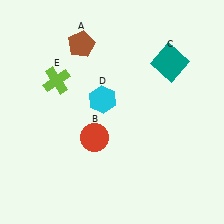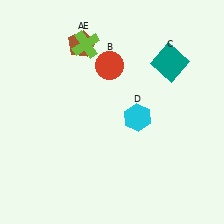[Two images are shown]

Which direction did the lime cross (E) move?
The lime cross (E) moved up.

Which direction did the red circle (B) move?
The red circle (B) moved up.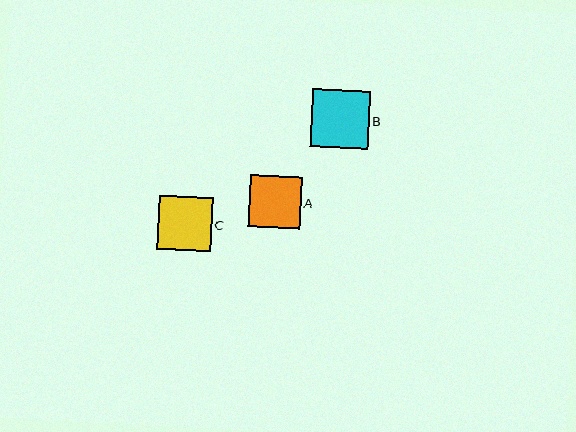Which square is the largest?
Square B is the largest with a size of approximately 58 pixels.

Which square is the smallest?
Square A is the smallest with a size of approximately 52 pixels.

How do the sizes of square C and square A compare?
Square C and square A are approximately the same size.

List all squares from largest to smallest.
From largest to smallest: B, C, A.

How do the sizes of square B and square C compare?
Square B and square C are approximately the same size.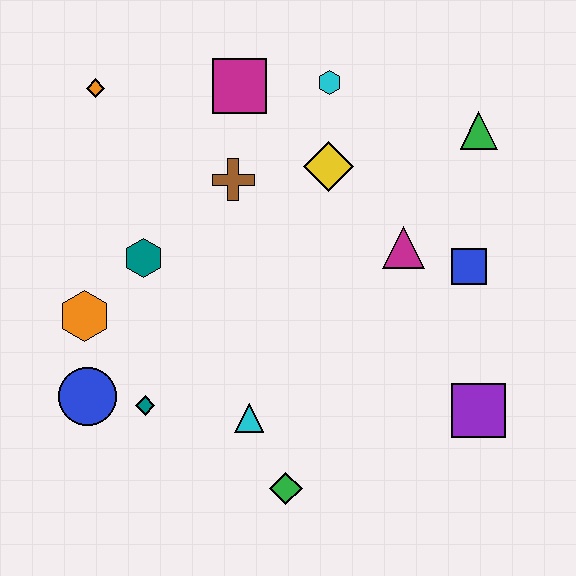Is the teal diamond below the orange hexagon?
Yes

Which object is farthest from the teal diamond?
The green triangle is farthest from the teal diamond.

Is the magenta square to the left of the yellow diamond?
Yes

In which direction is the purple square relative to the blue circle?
The purple square is to the right of the blue circle.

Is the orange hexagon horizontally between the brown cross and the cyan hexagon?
No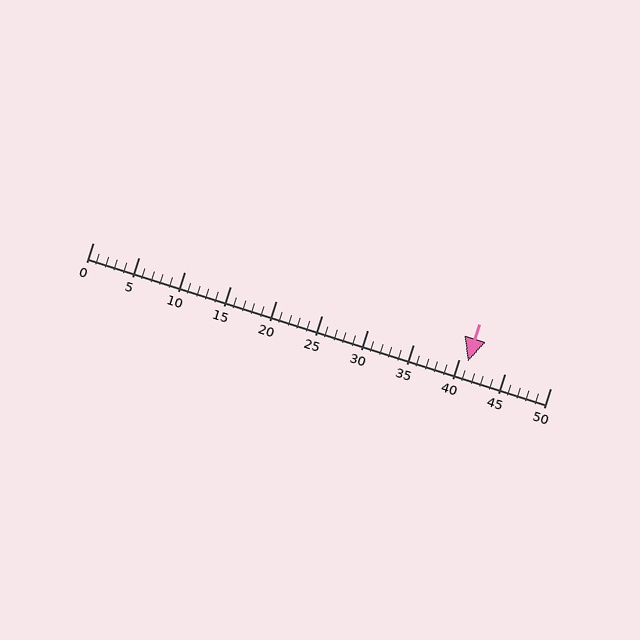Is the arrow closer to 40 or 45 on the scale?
The arrow is closer to 40.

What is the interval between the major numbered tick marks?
The major tick marks are spaced 5 units apart.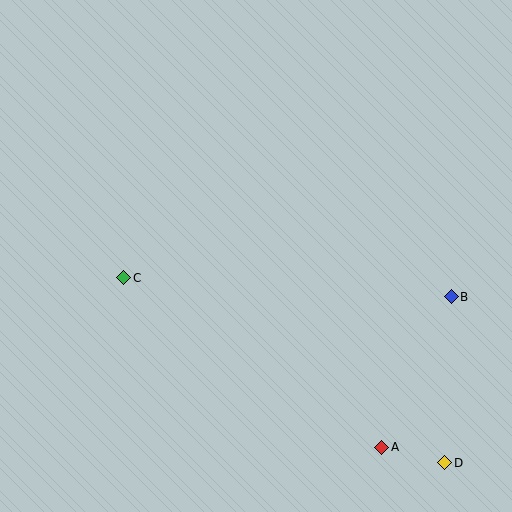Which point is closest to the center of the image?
Point C at (124, 278) is closest to the center.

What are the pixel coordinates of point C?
Point C is at (124, 278).